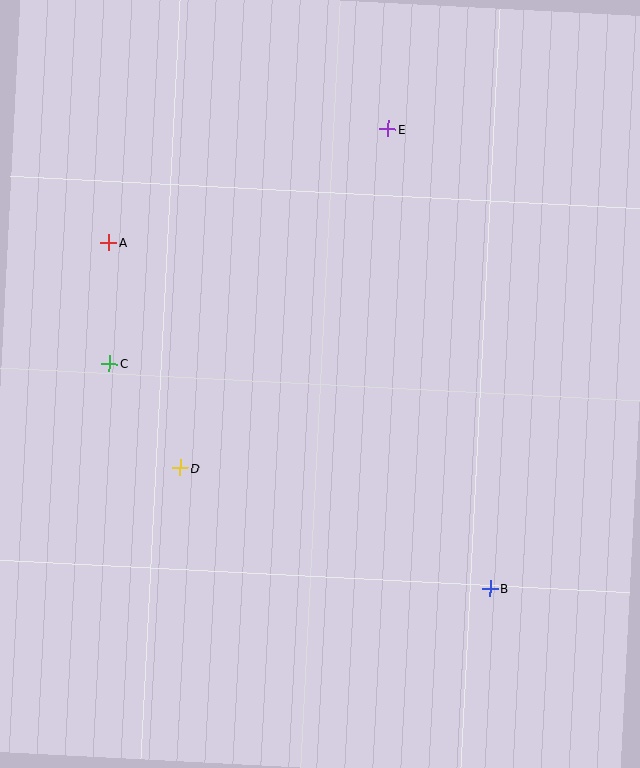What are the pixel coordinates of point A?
Point A is at (109, 242).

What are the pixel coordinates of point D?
Point D is at (180, 468).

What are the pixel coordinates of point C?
Point C is at (110, 363).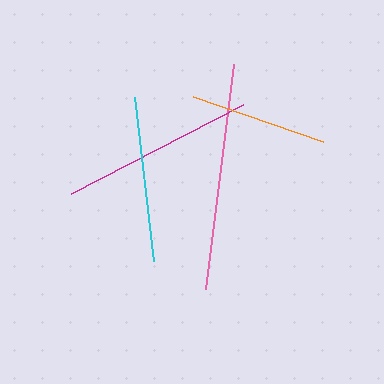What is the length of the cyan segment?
The cyan segment is approximately 165 pixels long.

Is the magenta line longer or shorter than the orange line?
The magenta line is longer than the orange line.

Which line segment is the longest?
The pink line is the longest at approximately 226 pixels.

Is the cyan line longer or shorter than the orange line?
The cyan line is longer than the orange line.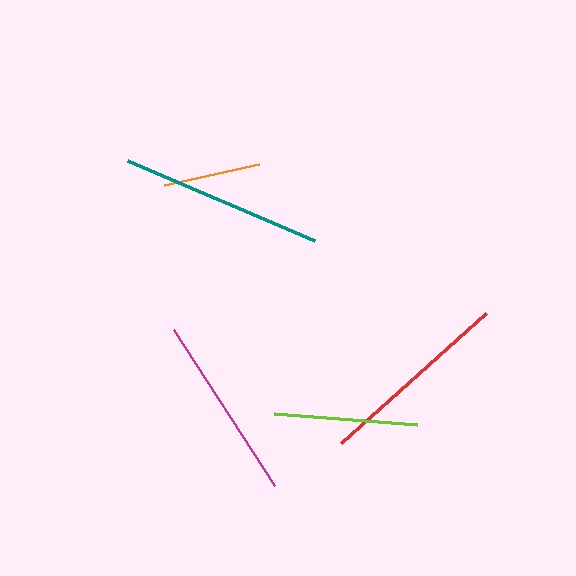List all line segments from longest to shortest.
From longest to shortest: teal, red, magenta, lime, orange.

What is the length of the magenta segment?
The magenta segment is approximately 186 pixels long.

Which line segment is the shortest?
The orange line is the shortest at approximately 98 pixels.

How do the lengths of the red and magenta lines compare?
The red and magenta lines are approximately the same length.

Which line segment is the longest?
The teal line is the longest at approximately 203 pixels.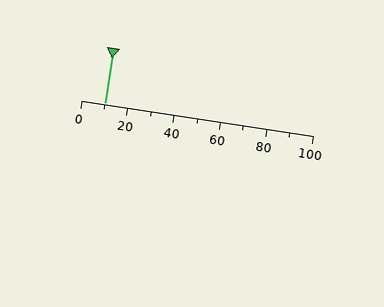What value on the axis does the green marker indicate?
The marker indicates approximately 10.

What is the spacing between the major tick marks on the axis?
The major ticks are spaced 20 apart.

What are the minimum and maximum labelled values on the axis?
The axis runs from 0 to 100.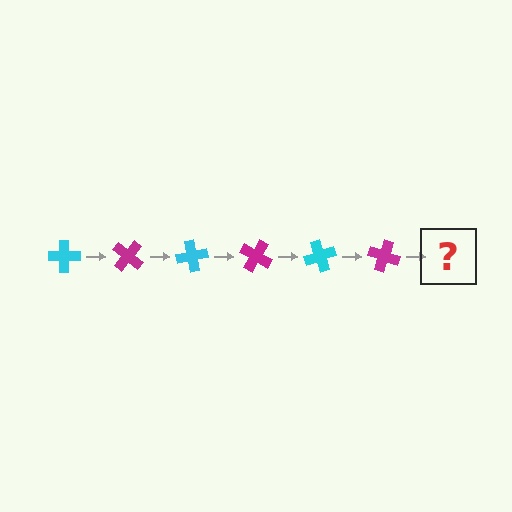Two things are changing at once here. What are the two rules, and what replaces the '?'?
The two rules are that it rotates 40 degrees each step and the color cycles through cyan and magenta. The '?' should be a cyan cross, rotated 240 degrees from the start.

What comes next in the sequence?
The next element should be a cyan cross, rotated 240 degrees from the start.